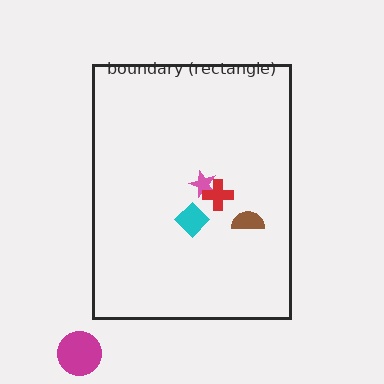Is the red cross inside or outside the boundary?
Inside.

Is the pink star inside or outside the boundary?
Inside.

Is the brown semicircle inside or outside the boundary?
Inside.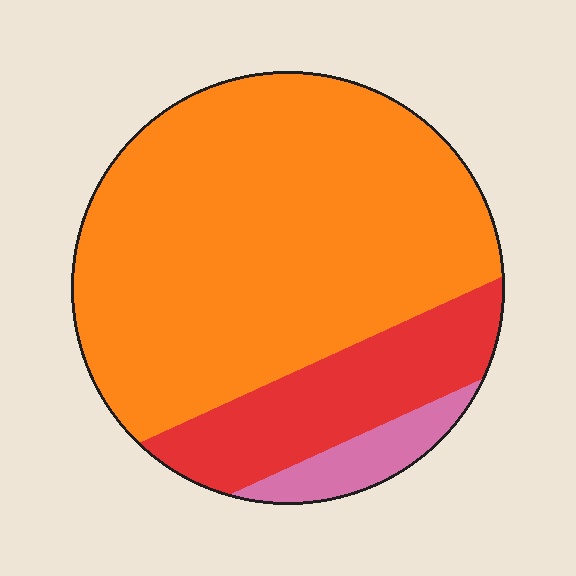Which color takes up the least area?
Pink, at roughly 5%.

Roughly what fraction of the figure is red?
Red takes up between a sixth and a third of the figure.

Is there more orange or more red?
Orange.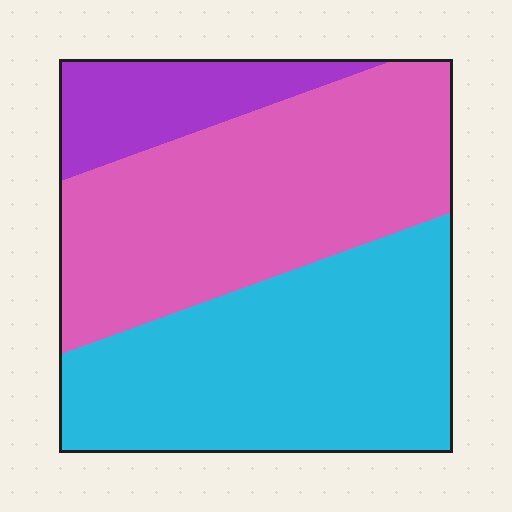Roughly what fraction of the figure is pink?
Pink takes up about two fifths (2/5) of the figure.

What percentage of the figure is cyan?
Cyan covers around 45% of the figure.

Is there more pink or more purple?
Pink.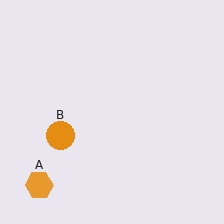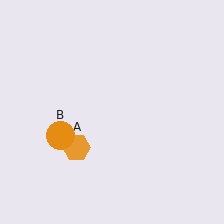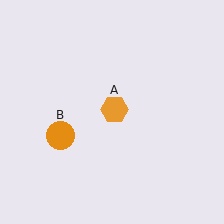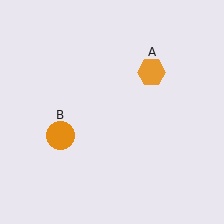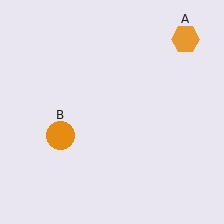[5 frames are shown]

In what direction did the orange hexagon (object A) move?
The orange hexagon (object A) moved up and to the right.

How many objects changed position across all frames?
1 object changed position: orange hexagon (object A).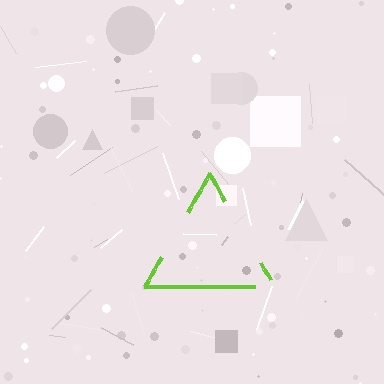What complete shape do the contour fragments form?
The contour fragments form a triangle.